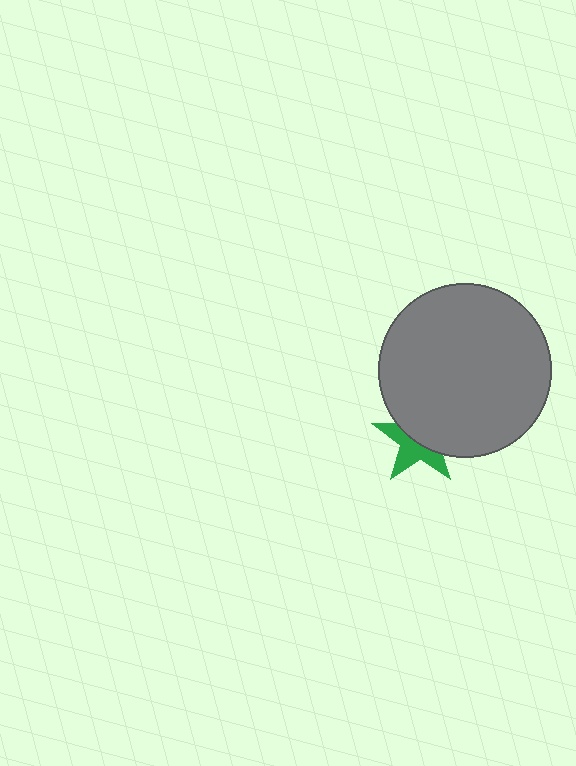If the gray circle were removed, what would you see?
You would see the complete green star.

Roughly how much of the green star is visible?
About half of it is visible (roughly 47%).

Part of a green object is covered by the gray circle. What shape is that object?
It is a star.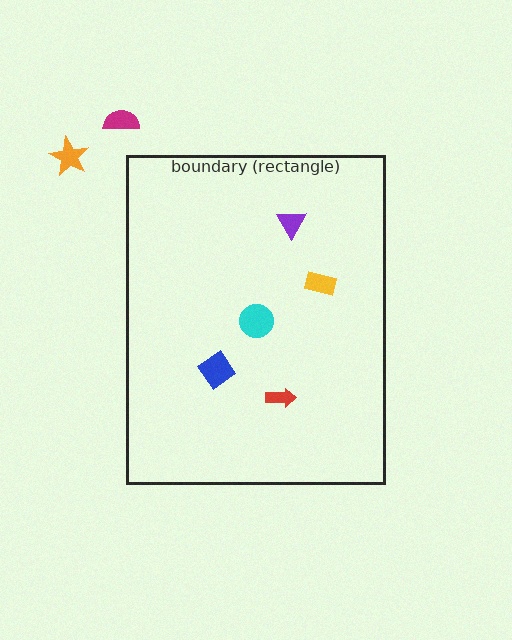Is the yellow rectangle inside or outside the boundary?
Inside.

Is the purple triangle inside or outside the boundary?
Inside.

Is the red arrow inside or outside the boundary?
Inside.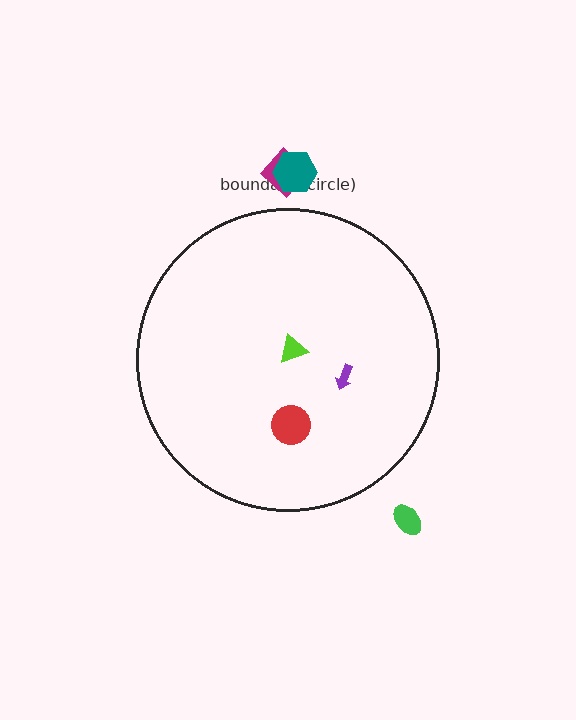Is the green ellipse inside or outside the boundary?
Outside.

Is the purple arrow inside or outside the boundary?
Inside.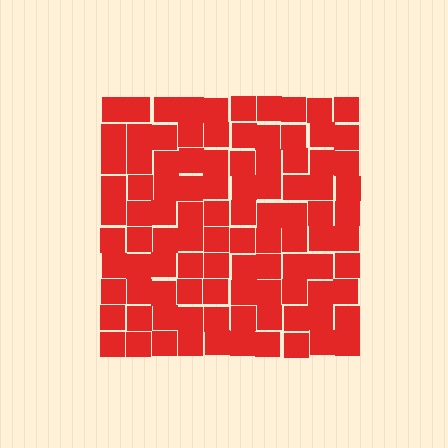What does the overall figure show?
The overall figure shows a square.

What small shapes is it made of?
It is made of small squares.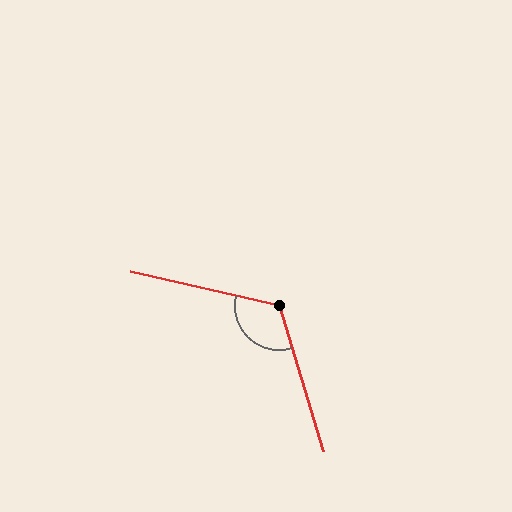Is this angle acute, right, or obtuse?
It is obtuse.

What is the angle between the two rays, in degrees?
Approximately 120 degrees.